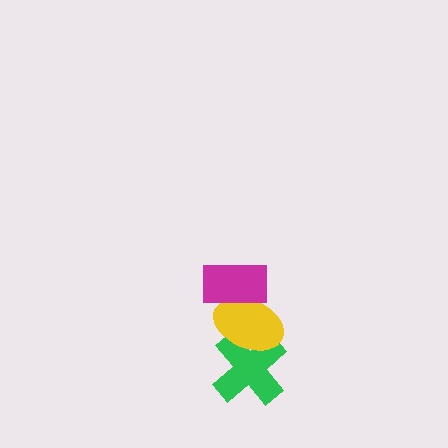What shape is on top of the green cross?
The yellow ellipse is on top of the green cross.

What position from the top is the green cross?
The green cross is 3rd from the top.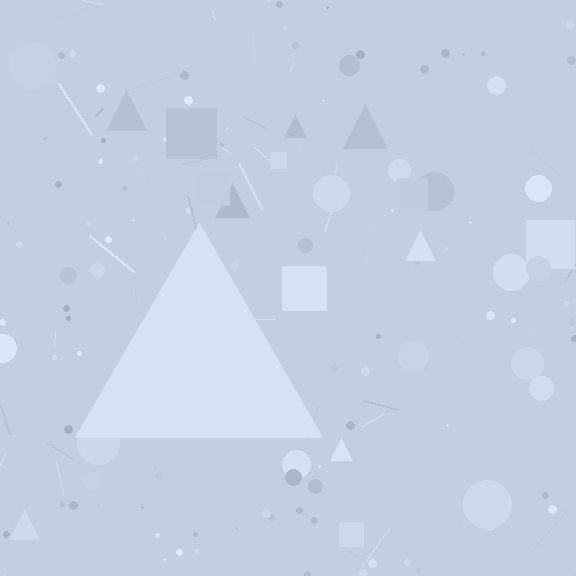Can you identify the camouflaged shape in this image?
The camouflaged shape is a triangle.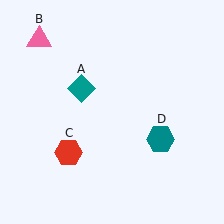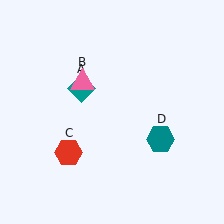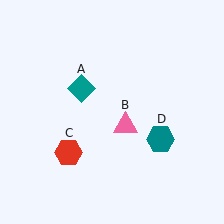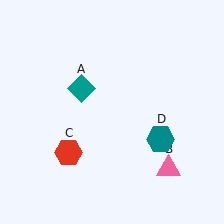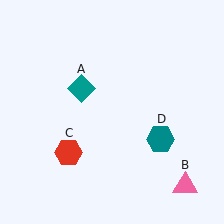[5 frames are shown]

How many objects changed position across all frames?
1 object changed position: pink triangle (object B).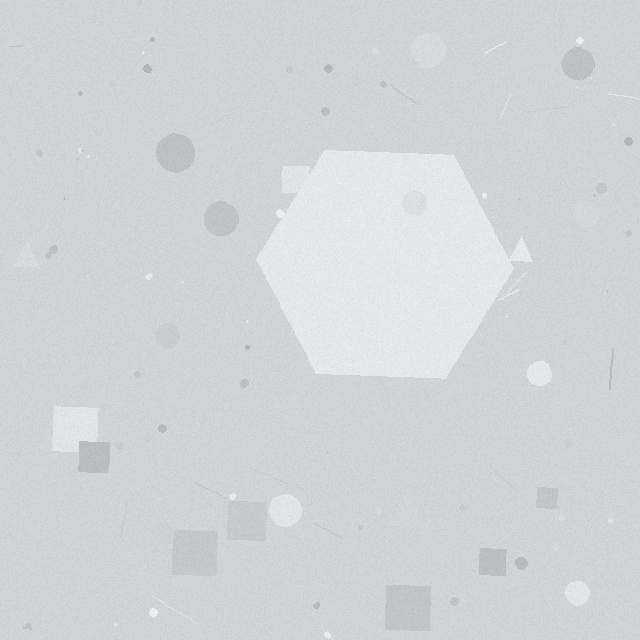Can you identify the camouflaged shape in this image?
The camouflaged shape is a hexagon.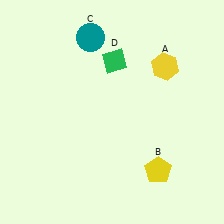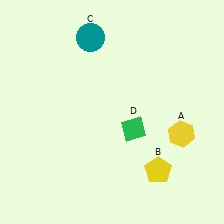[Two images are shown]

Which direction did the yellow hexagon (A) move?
The yellow hexagon (A) moved down.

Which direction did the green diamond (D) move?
The green diamond (D) moved down.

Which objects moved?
The objects that moved are: the yellow hexagon (A), the green diamond (D).